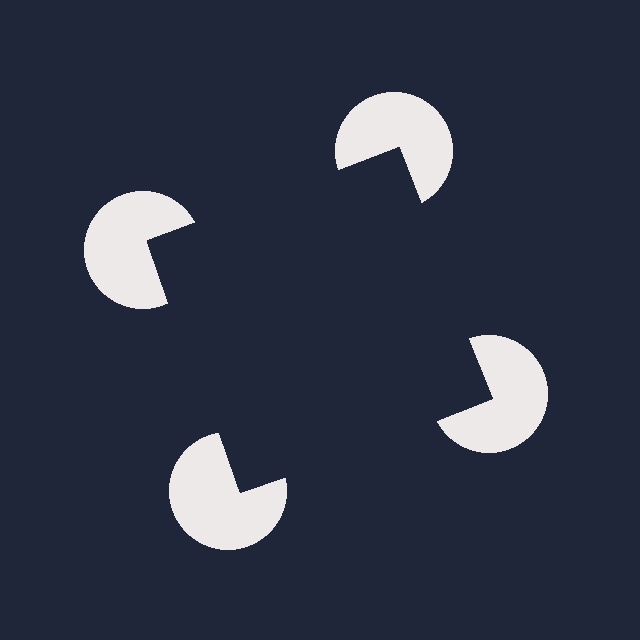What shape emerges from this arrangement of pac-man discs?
An illusory square — its edges are inferred from the aligned wedge cuts in the pac-man discs, not physically drawn.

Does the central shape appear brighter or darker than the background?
It typically appears slightly darker than the background, even though no actual brightness change is drawn.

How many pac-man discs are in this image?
There are 4 — one at each vertex of the illusory square.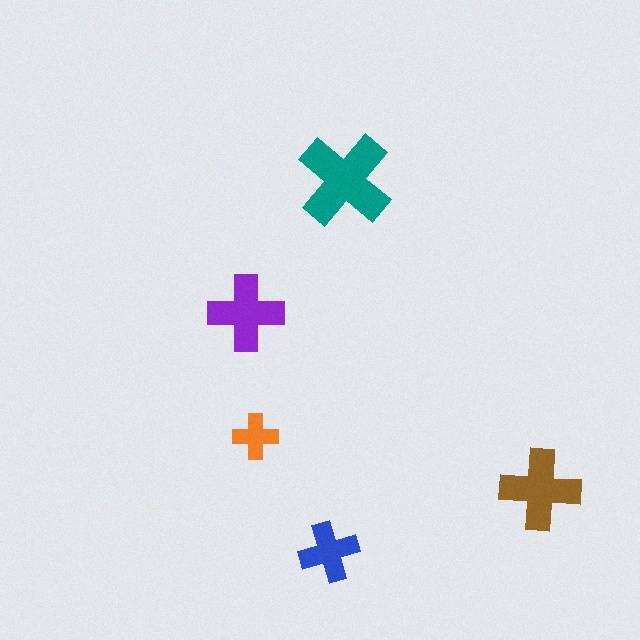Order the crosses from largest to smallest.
the teal one, the brown one, the purple one, the blue one, the orange one.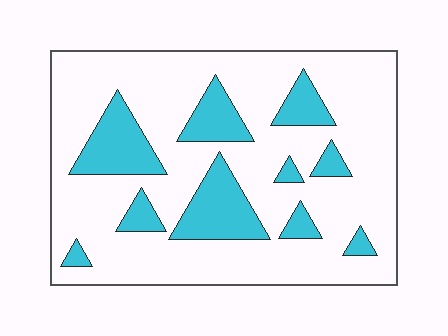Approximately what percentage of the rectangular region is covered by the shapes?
Approximately 20%.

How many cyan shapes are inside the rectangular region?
10.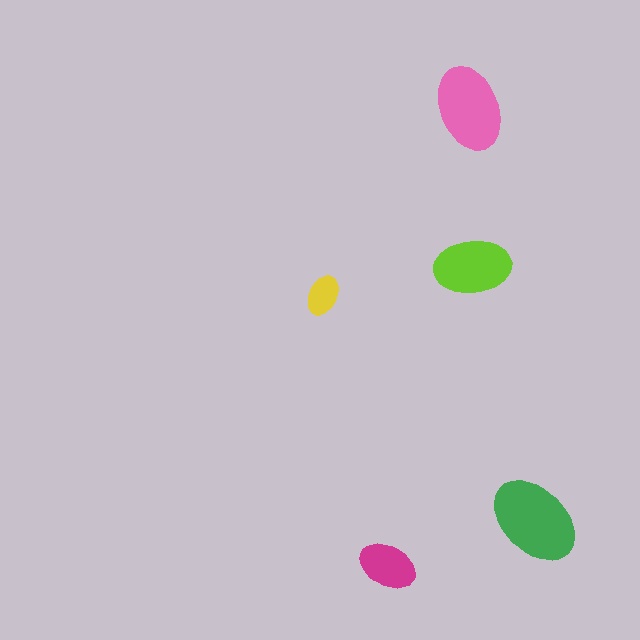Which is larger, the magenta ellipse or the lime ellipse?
The lime one.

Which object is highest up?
The pink ellipse is topmost.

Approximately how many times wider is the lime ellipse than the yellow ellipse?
About 2 times wider.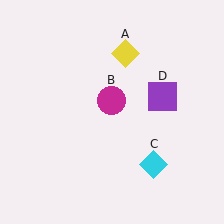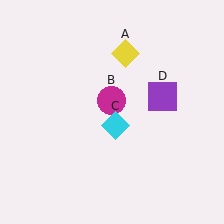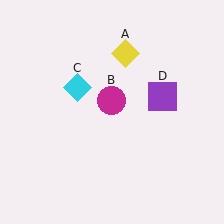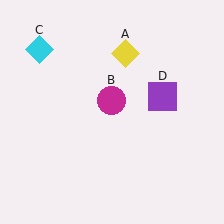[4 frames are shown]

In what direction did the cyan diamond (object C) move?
The cyan diamond (object C) moved up and to the left.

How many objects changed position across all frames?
1 object changed position: cyan diamond (object C).